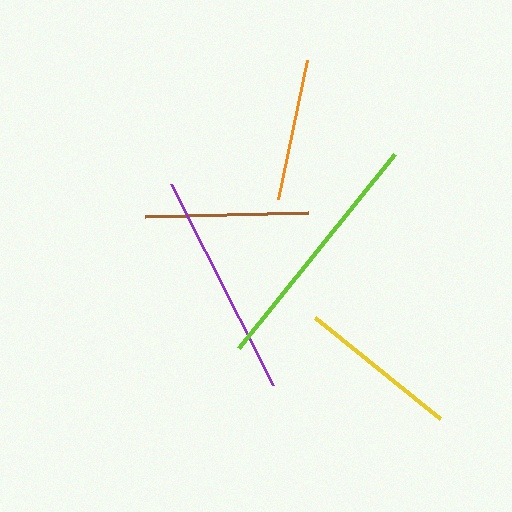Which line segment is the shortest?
The orange line is the shortest at approximately 142 pixels.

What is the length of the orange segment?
The orange segment is approximately 142 pixels long.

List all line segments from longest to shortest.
From longest to shortest: lime, purple, brown, yellow, orange.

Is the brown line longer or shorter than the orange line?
The brown line is longer than the orange line.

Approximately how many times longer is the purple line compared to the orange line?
The purple line is approximately 1.6 times the length of the orange line.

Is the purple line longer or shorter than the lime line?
The lime line is longer than the purple line.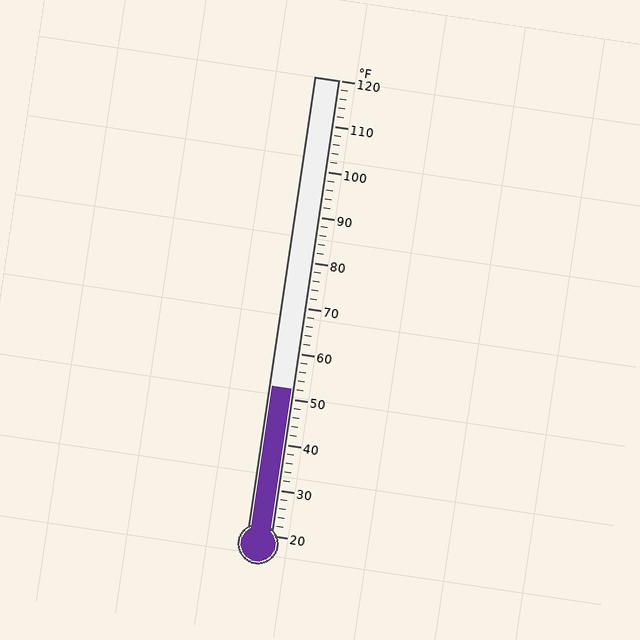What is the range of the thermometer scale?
The thermometer scale ranges from 20°F to 120°F.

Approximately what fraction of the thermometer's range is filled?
The thermometer is filled to approximately 30% of its range.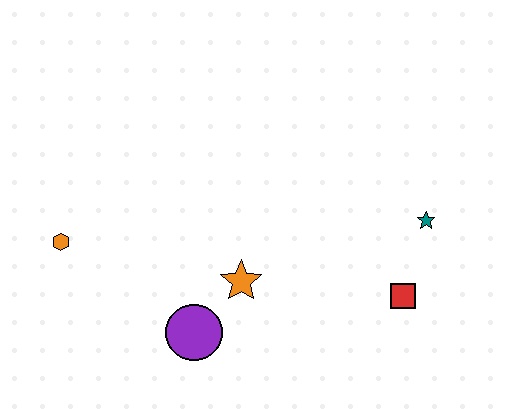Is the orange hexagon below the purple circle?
No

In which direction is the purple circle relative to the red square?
The purple circle is to the left of the red square.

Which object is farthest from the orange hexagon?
The teal star is farthest from the orange hexagon.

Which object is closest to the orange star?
The purple circle is closest to the orange star.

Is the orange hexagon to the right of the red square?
No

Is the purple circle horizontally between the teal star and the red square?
No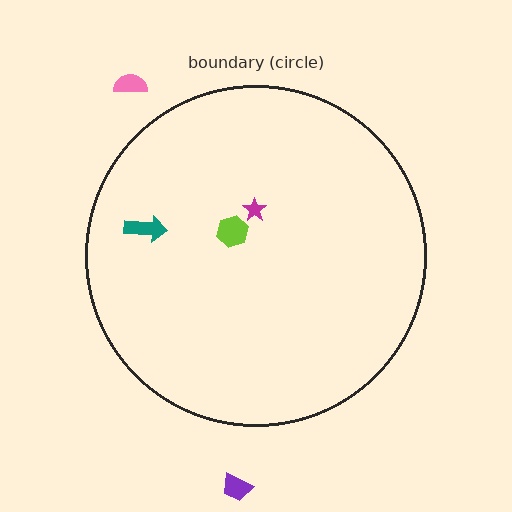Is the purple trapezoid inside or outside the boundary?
Outside.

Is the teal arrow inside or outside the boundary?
Inside.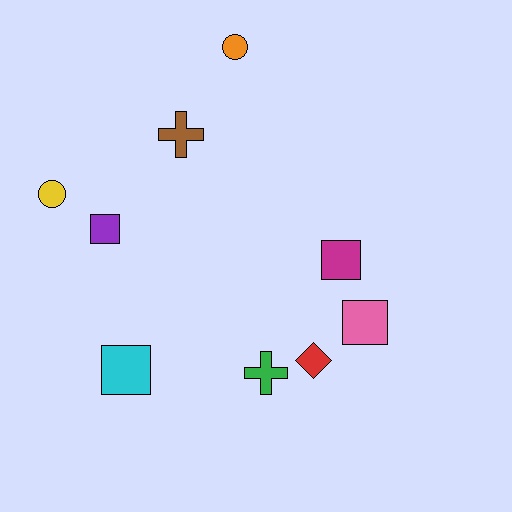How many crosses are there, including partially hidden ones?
There are 2 crosses.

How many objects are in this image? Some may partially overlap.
There are 9 objects.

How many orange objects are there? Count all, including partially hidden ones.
There is 1 orange object.